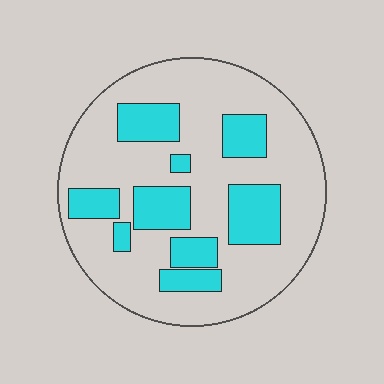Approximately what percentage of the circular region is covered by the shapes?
Approximately 25%.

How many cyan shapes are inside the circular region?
9.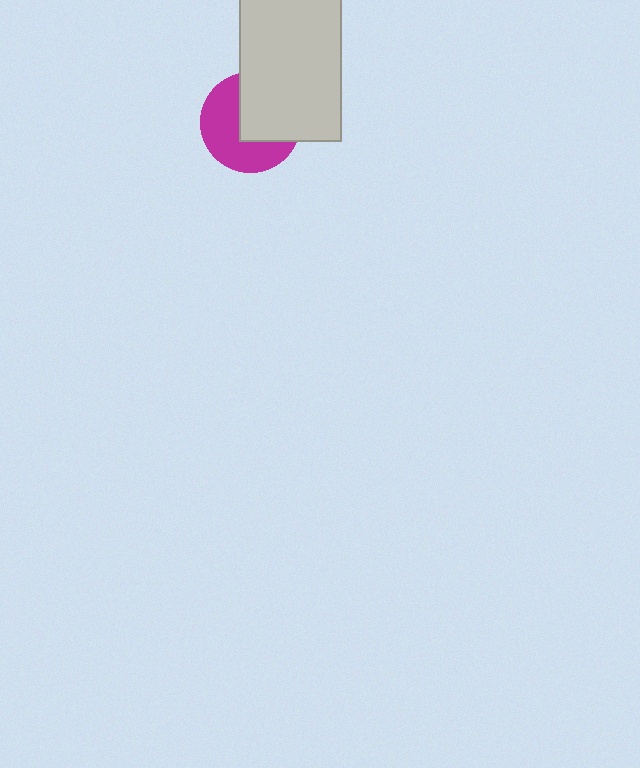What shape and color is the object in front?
The object in front is a light gray rectangle.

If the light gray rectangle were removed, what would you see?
You would see the complete magenta circle.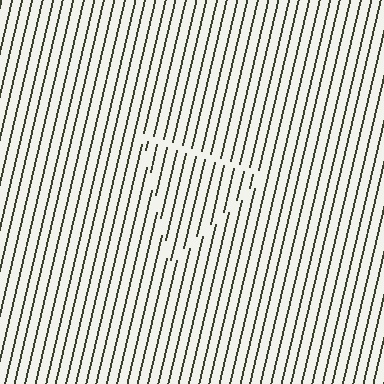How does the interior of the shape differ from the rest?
The interior of the shape contains the same grating, shifted by half a period — the contour is defined by the phase discontinuity where line-ends from the inner and outer gratings abut.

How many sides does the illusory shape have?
3 sides — the line-ends trace a triangle.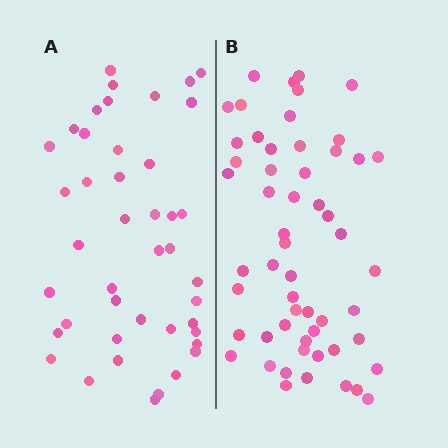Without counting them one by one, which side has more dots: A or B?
Region B (the right region) has more dots.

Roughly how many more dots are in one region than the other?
Region B has roughly 12 or so more dots than region A.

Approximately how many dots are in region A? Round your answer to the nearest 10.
About 40 dots. (The exact count is 43, which rounds to 40.)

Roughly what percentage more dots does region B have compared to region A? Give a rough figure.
About 30% more.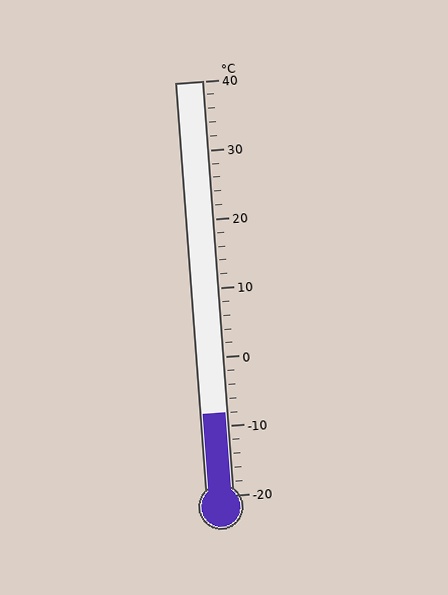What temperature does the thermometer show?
The thermometer shows approximately -8°C.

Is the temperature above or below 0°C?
The temperature is below 0°C.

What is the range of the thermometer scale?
The thermometer scale ranges from -20°C to 40°C.